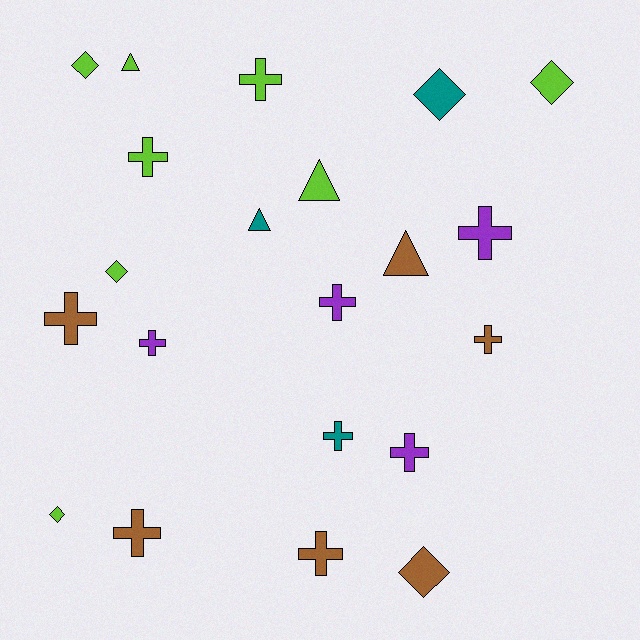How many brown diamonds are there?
There is 1 brown diamond.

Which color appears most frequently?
Lime, with 8 objects.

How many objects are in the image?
There are 21 objects.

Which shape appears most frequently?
Cross, with 11 objects.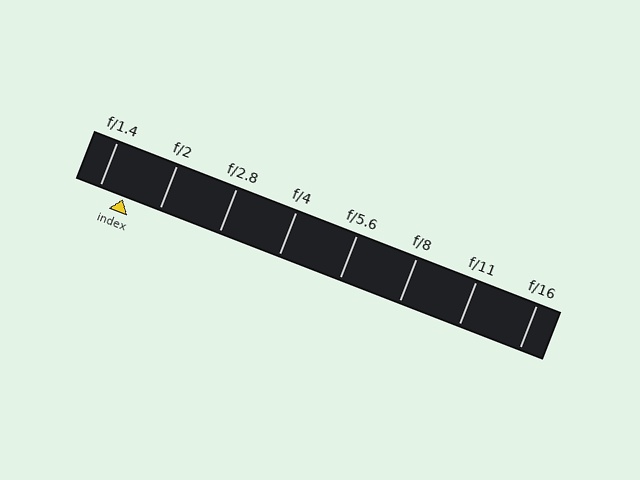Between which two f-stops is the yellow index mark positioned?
The index mark is between f/1.4 and f/2.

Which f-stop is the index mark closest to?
The index mark is closest to f/1.4.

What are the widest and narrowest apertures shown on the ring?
The widest aperture shown is f/1.4 and the narrowest is f/16.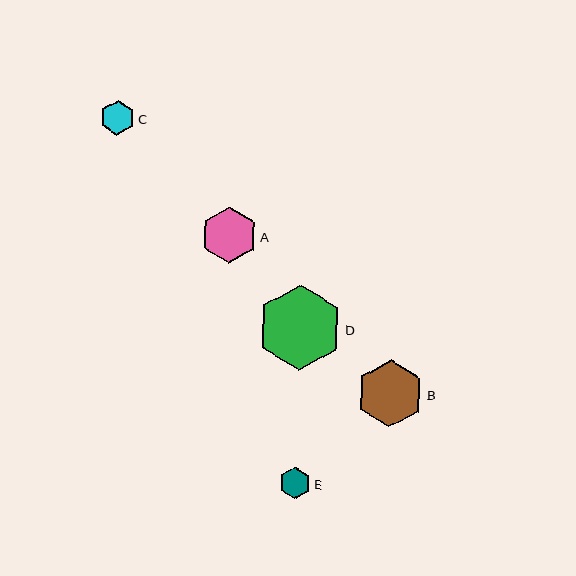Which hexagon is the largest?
Hexagon D is the largest with a size of approximately 85 pixels.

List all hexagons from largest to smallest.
From largest to smallest: D, B, A, C, E.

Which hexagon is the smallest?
Hexagon E is the smallest with a size of approximately 31 pixels.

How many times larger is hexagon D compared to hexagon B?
Hexagon D is approximately 1.3 times the size of hexagon B.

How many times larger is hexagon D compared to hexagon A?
Hexagon D is approximately 1.5 times the size of hexagon A.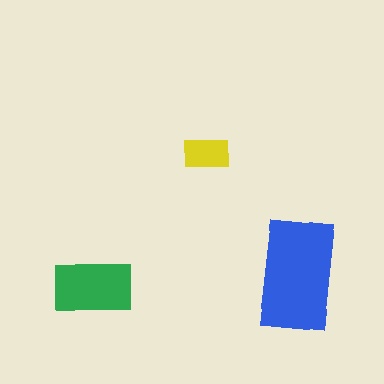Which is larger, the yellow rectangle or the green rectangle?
The green one.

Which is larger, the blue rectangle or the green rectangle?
The blue one.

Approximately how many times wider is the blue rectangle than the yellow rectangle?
About 2.5 times wider.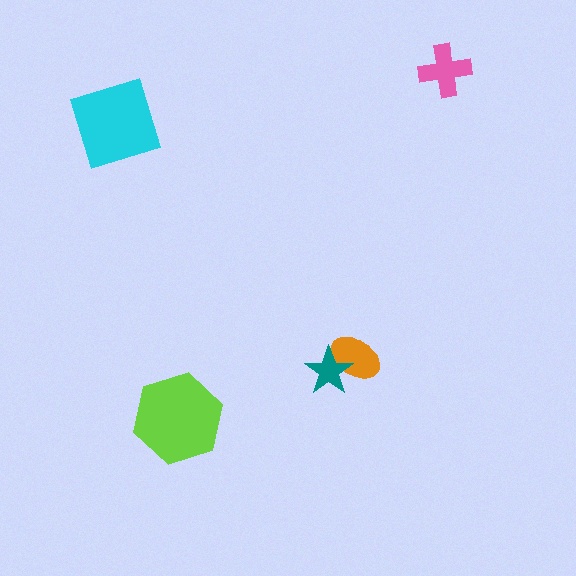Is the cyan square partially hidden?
No, no other shape covers it.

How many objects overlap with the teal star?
1 object overlaps with the teal star.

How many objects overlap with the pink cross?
0 objects overlap with the pink cross.